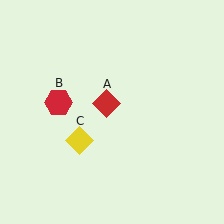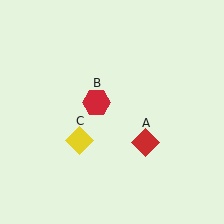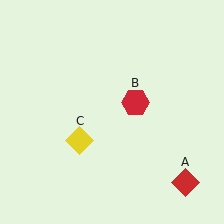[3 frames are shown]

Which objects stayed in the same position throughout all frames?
Yellow diamond (object C) remained stationary.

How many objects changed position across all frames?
2 objects changed position: red diamond (object A), red hexagon (object B).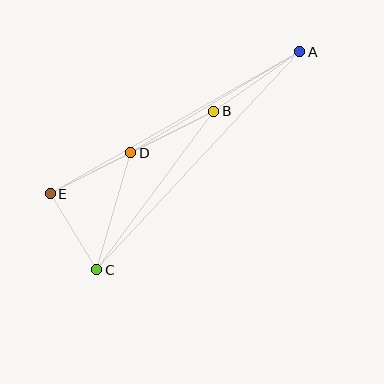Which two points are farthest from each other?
Points A and C are farthest from each other.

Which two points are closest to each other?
Points C and E are closest to each other.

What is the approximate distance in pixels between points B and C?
The distance between B and C is approximately 197 pixels.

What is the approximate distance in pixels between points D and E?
The distance between D and E is approximately 90 pixels.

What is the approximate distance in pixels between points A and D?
The distance between A and D is approximately 197 pixels.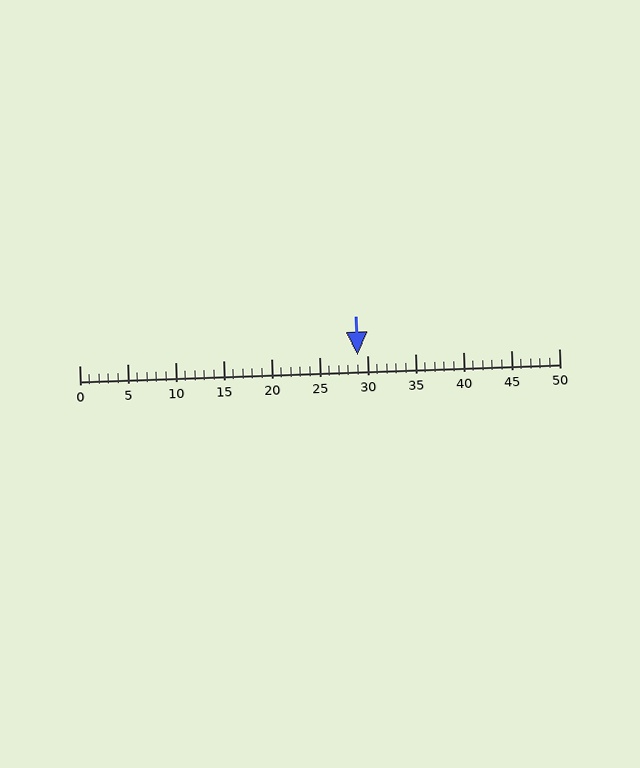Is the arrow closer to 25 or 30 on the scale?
The arrow is closer to 30.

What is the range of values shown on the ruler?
The ruler shows values from 0 to 50.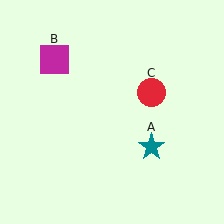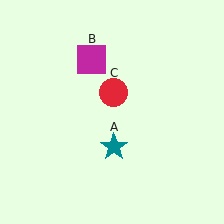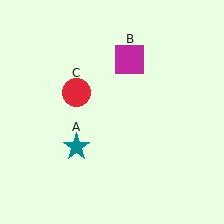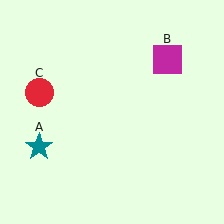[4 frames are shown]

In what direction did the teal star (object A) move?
The teal star (object A) moved left.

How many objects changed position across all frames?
3 objects changed position: teal star (object A), magenta square (object B), red circle (object C).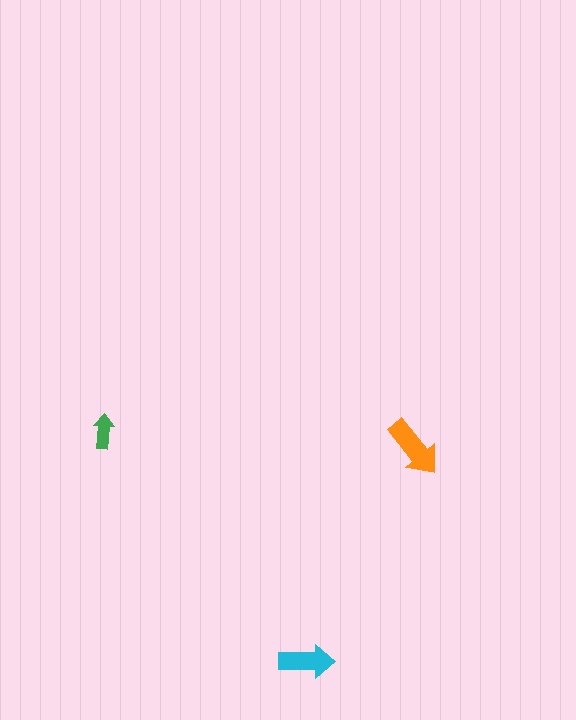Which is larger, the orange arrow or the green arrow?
The orange one.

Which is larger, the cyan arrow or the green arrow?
The cyan one.